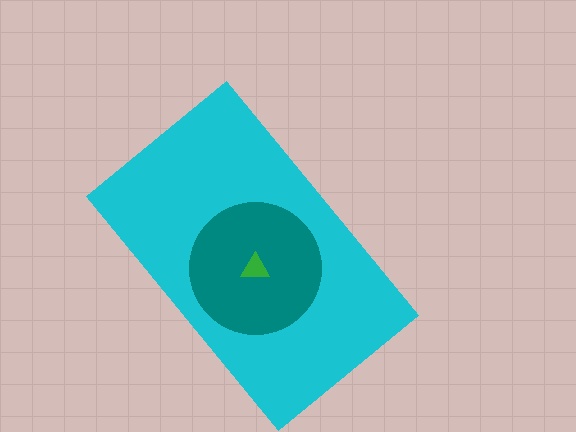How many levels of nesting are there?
3.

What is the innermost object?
The green triangle.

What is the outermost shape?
The cyan rectangle.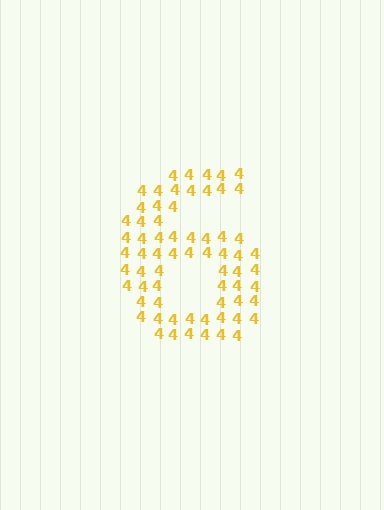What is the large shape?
The large shape is the digit 6.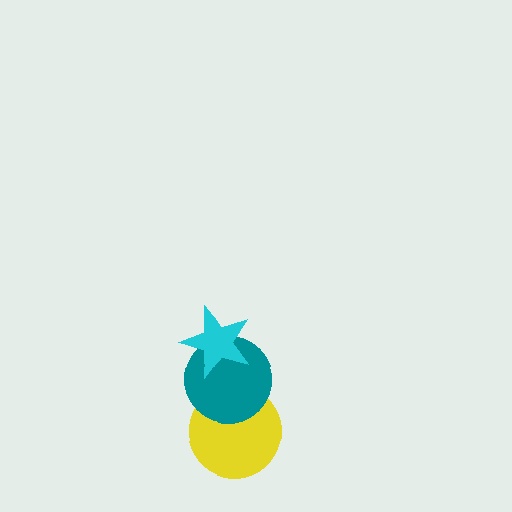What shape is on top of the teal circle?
The cyan star is on top of the teal circle.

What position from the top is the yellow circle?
The yellow circle is 3rd from the top.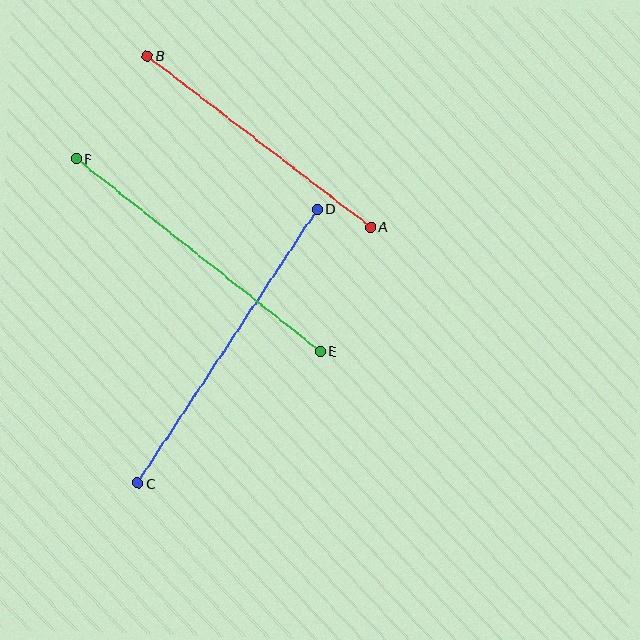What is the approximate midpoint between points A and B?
The midpoint is at approximately (259, 142) pixels.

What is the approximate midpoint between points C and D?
The midpoint is at approximately (228, 346) pixels.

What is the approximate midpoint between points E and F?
The midpoint is at approximately (198, 255) pixels.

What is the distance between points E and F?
The distance is approximately 311 pixels.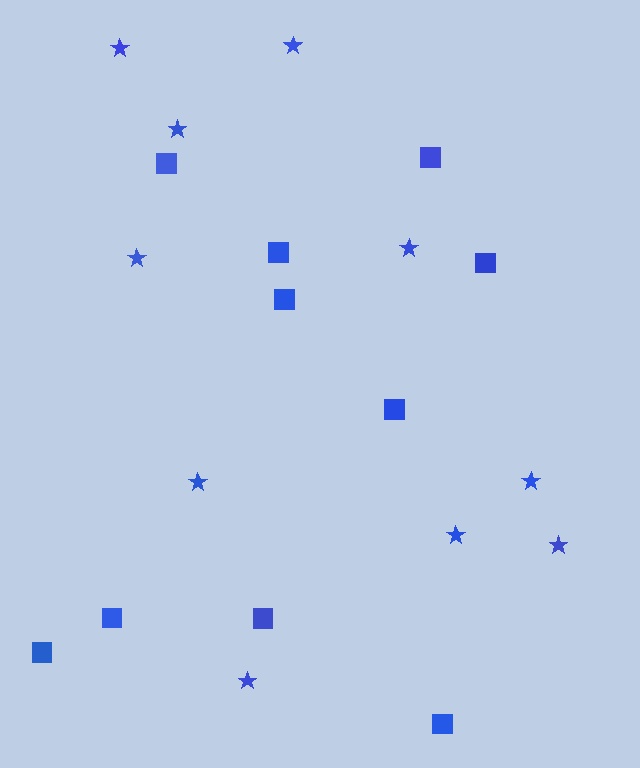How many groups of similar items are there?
There are 2 groups: one group of stars (10) and one group of squares (10).